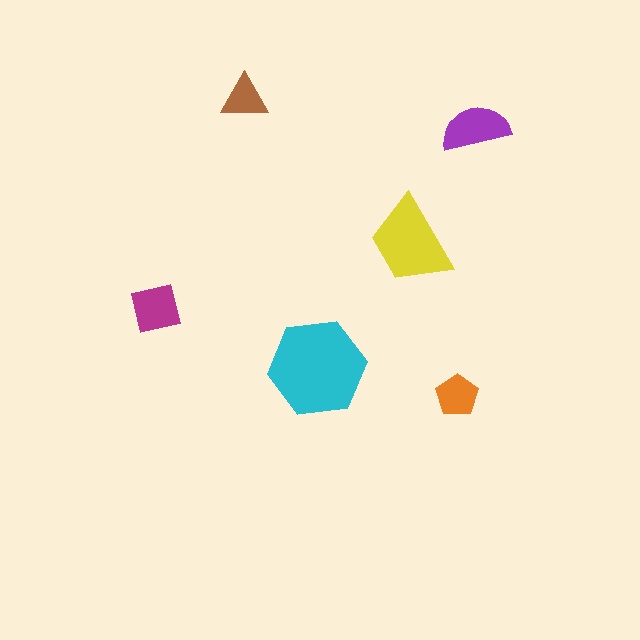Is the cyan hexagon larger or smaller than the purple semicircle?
Larger.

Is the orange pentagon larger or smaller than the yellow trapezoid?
Smaller.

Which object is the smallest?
The brown triangle.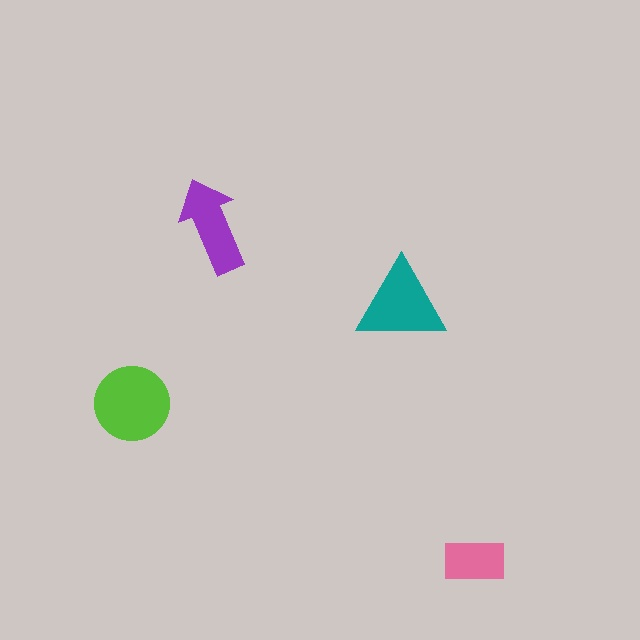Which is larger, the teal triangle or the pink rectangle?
The teal triangle.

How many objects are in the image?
There are 4 objects in the image.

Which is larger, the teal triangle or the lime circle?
The lime circle.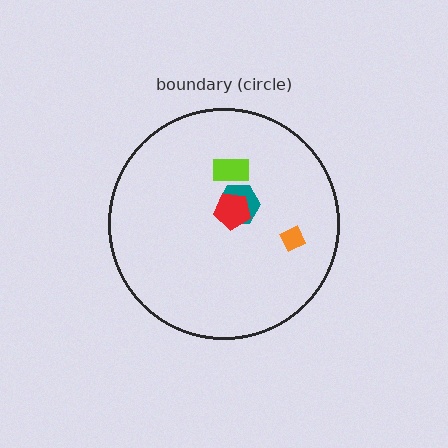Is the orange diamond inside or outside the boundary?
Inside.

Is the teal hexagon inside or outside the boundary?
Inside.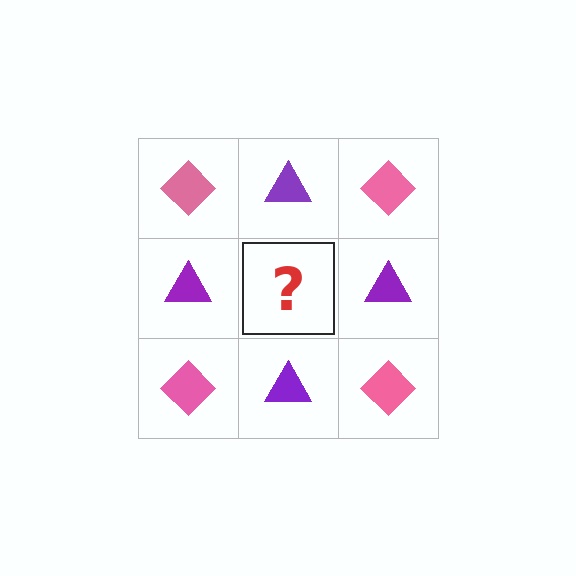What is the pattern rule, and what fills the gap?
The rule is that it alternates pink diamond and purple triangle in a checkerboard pattern. The gap should be filled with a pink diamond.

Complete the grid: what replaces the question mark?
The question mark should be replaced with a pink diamond.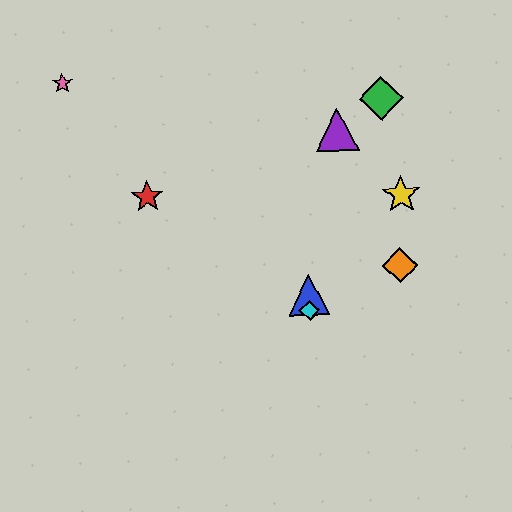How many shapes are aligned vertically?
2 shapes (the blue triangle, the cyan diamond) are aligned vertically.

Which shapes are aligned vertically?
The blue triangle, the cyan diamond are aligned vertically.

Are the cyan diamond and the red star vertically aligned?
No, the cyan diamond is at x≈309 and the red star is at x≈147.